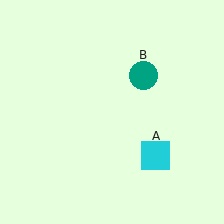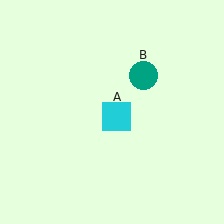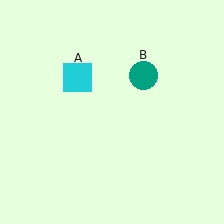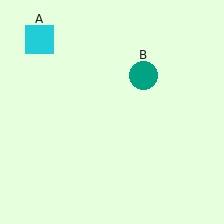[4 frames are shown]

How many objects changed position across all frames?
1 object changed position: cyan square (object A).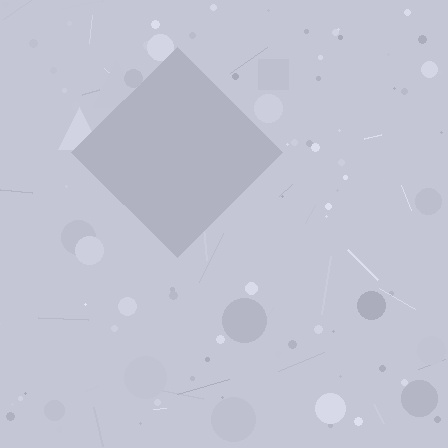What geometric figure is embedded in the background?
A diamond is embedded in the background.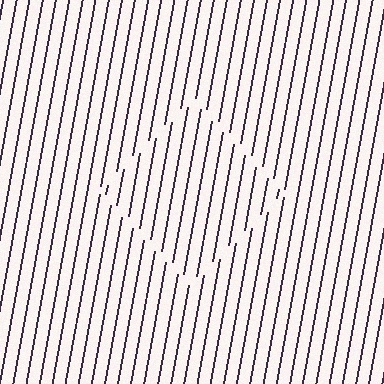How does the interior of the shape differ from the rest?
The interior of the shape contains the same grating, shifted by half a period — the contour is defined by the phase discontinuity where line-ends from the inner and outer gratings abut.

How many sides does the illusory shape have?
4 sides — the line-ends trace a square.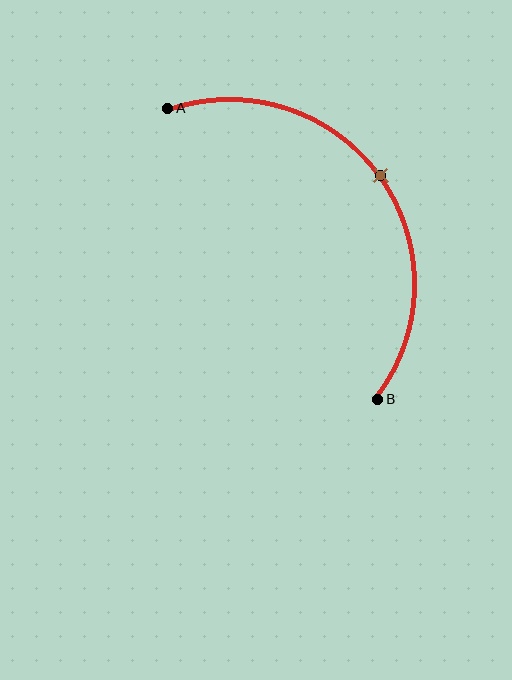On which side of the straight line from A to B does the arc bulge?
The arc bulges above and to the right of the straight line connecting A and B.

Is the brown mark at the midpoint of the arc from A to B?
Yes. The brown mark lies on the arc at equal arc-length from both A and B — it is the arc midpoint.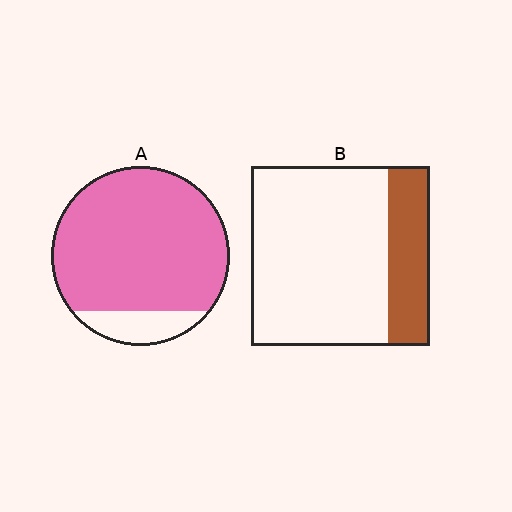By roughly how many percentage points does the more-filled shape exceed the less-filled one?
By roughly 65 percentage points (A over B).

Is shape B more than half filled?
No.